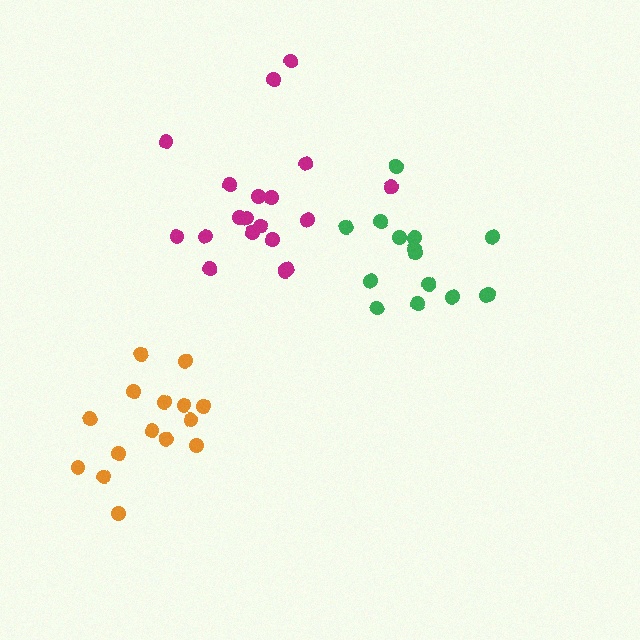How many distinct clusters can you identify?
There are 3 distinct clusters.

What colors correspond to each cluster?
The clusters are colored: green, magenta, orange.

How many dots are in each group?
Group 1: 15 dots, Group 2: 19 dots, Group 3: 15 dots (49 total).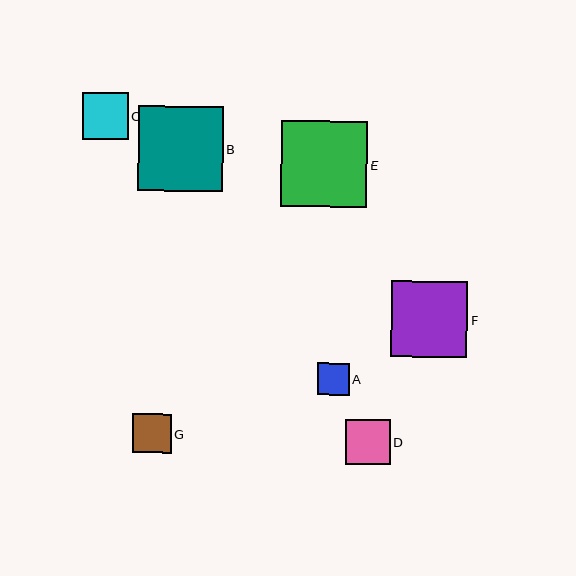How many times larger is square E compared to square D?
Square E is approximately 1.9 times the size of square D.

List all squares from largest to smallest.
From largest to smallest: E, B, F, C, D, G, A.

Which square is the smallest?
Square A is the smallest with a size of approximately 32 pixels.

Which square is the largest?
Square E is the largest with a size of approximately 86 pixels.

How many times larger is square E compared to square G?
Square E is approximately 2.2 times the size of square G.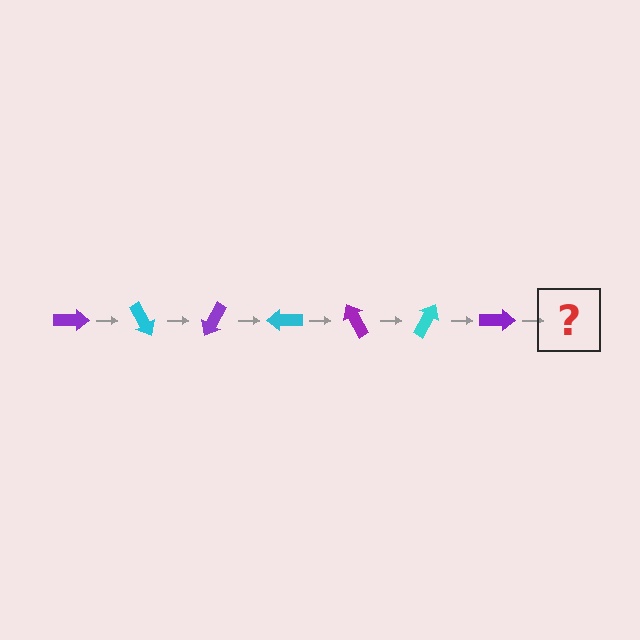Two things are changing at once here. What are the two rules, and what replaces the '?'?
The two rules are that it rotates 60 degrees each step and the color cycles through purple and cyan. The '?' should be a cyan arrow, rotated 420 degrees from the start.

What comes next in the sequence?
The next element should be a cyan arrow, rotated 420 degrees from the start.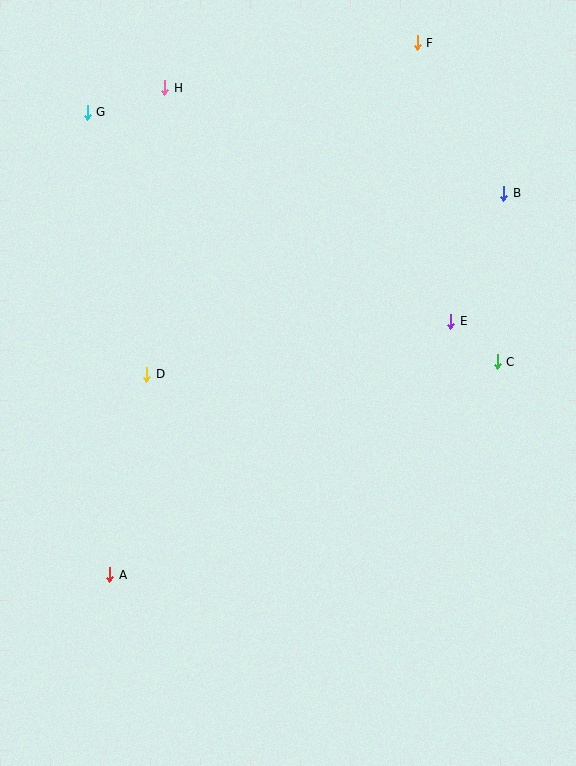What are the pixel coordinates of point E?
Point E is at (451, 321).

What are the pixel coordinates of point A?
Point A is at (110, 575).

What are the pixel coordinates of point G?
Point G is at (87, 112).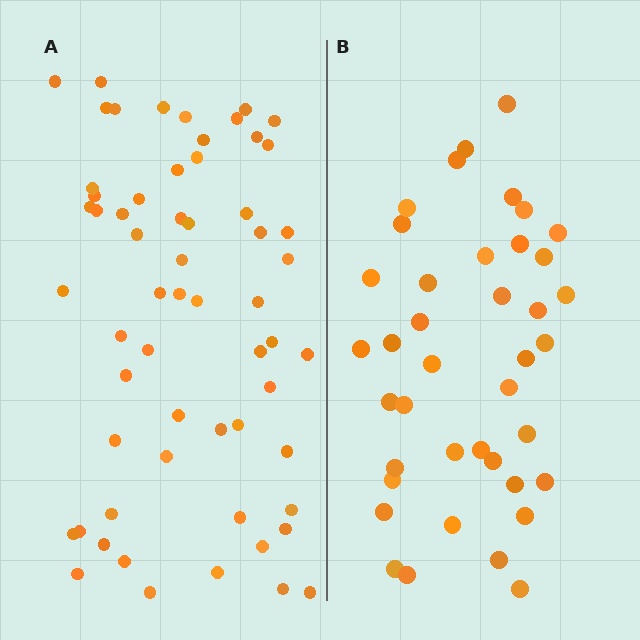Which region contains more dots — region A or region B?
Region A (the left region) has more dots.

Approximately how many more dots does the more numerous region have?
Region A has approximately 20 more dots than region B.